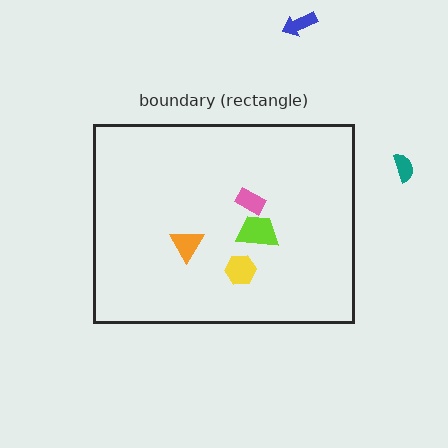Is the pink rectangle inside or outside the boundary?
Inside.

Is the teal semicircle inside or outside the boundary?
Outside.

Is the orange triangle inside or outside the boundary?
Inside.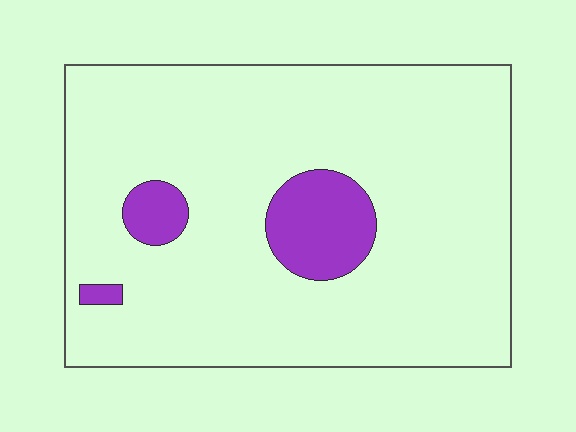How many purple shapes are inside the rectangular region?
3.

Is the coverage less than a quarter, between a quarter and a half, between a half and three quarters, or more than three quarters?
Less than a quarter.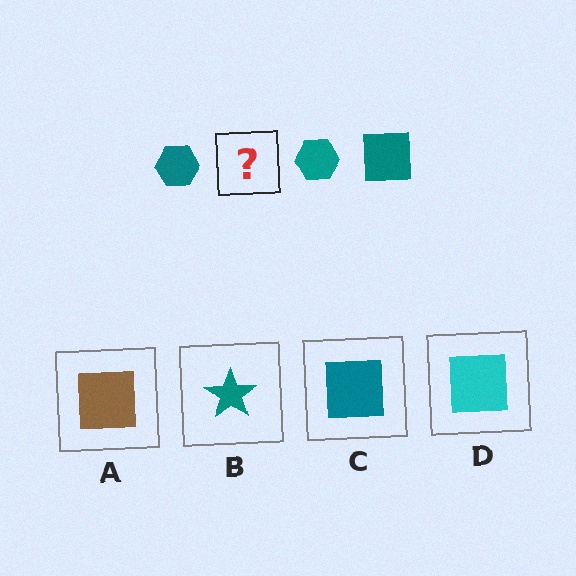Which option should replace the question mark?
Option C.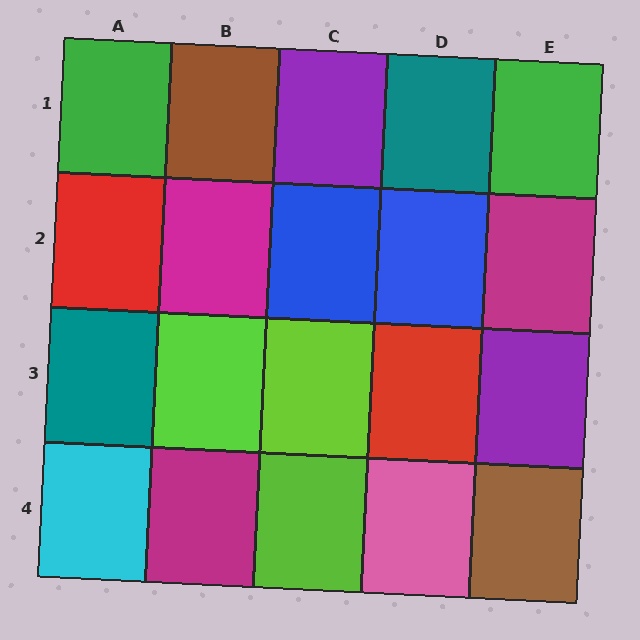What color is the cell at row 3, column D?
Red.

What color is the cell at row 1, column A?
Green.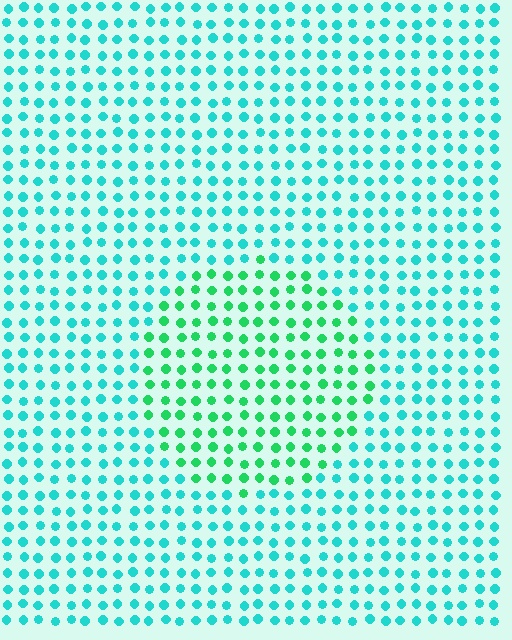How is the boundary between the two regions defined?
The boundary is defined purely by a slight shift in hue (about 36 degrees). Spacing, size, and orientation are identical on both sides.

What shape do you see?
I see a circle.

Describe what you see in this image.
The image is filled with small cyan elements in a uniform arrangement. A circle-shaped region is visible where the elements are tinted to a slightly different hue, forming a subtle color boundary.